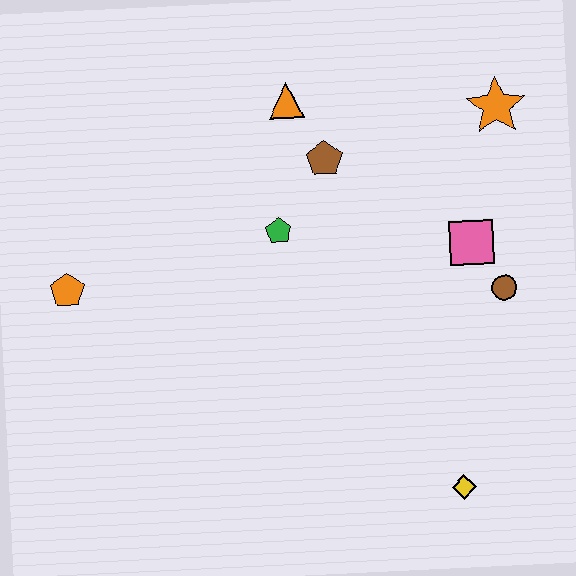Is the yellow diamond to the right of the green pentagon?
Yes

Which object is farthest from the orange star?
The orange pentagon is farthest from the orange star.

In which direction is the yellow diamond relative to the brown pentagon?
The yellow diamond is below the brown pentagon.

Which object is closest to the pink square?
The brown circle is closest to the pink square.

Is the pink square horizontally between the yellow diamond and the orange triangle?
No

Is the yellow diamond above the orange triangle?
No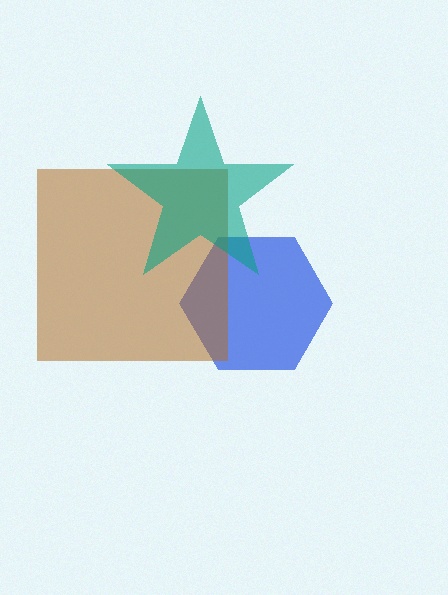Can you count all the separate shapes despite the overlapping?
Yes, there are 3 separate shapes.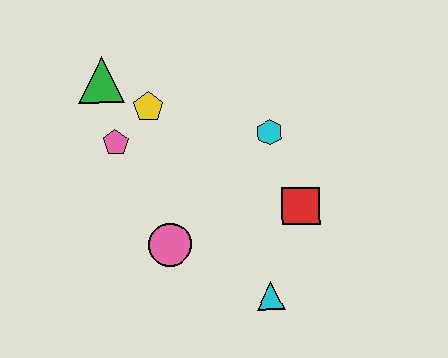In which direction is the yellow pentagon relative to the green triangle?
The yellow pentagon is to the right of the green triangle.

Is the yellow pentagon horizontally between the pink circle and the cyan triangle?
No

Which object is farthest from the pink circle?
The green triangle is farthest from the pink circle.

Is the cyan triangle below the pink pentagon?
Yes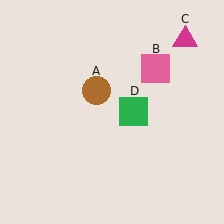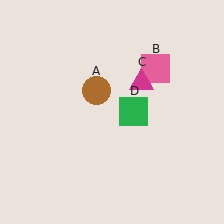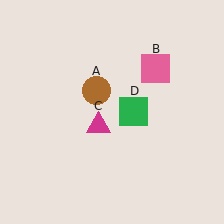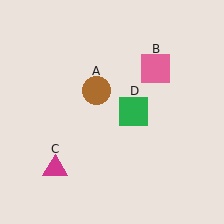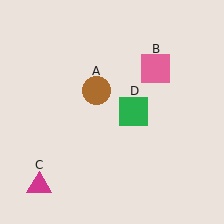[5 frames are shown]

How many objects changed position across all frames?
1 object changed position: magenta triangle (object C).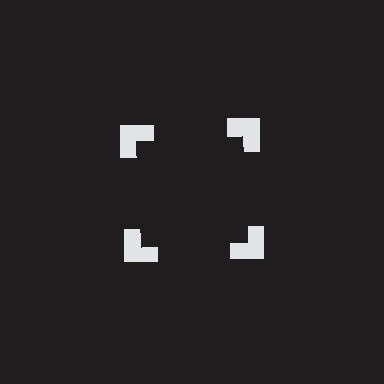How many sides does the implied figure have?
4 sides.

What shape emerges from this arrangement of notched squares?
An illusory square — its edges are inferred from the aligned wedge cuts in the notched squares, not physically drawn.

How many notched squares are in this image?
There are 4 — one at each vertex of the illusory square.